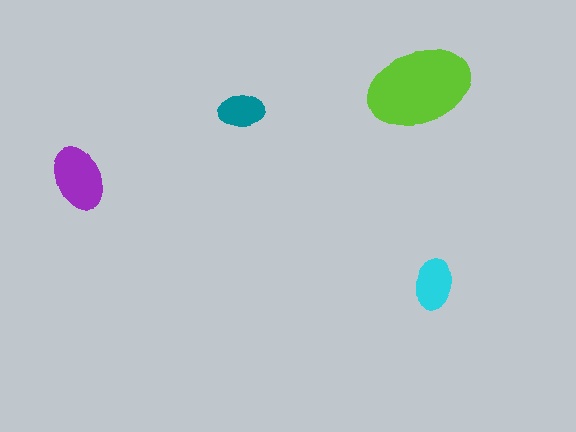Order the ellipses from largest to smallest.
the lime one, the purple one, the cyan one, the teal one.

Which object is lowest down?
The cyan ellipse is bottommost.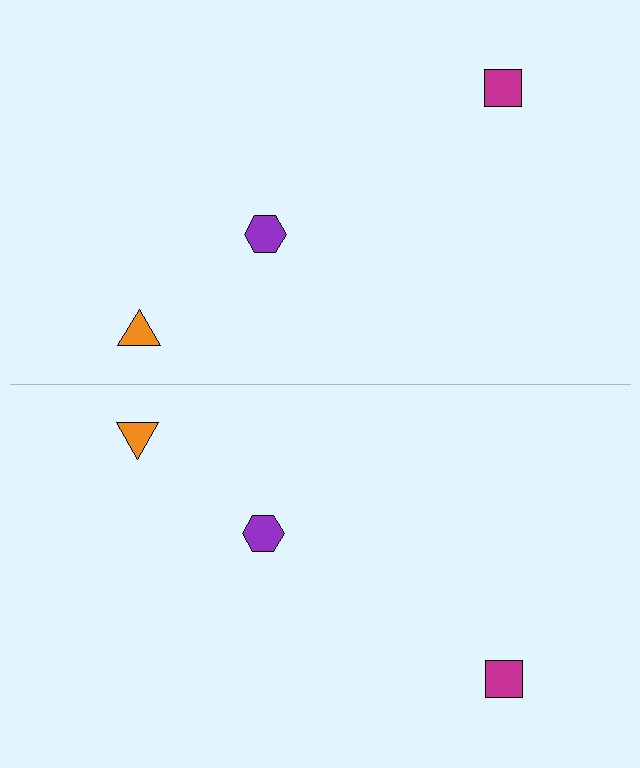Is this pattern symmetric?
Yes, this pattern has bilateral (reflection) symmetry.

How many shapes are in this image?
There are 6 shapes in this image.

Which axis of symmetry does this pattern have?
The pattern has a horizontal axis of symmetry running through the center of the image.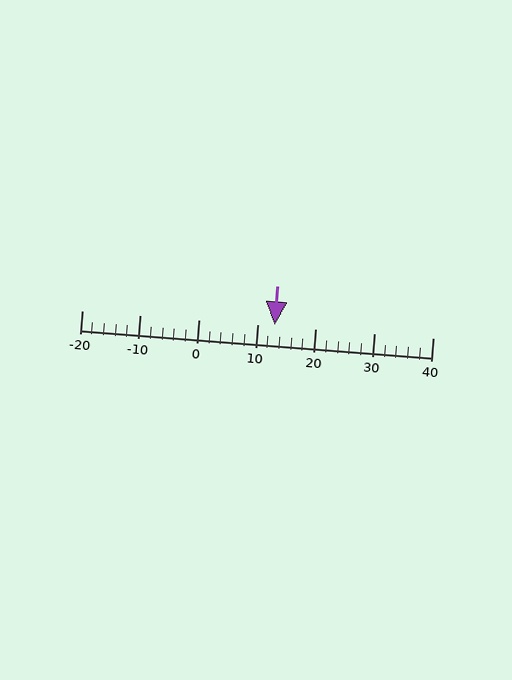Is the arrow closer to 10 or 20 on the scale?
The arrow is closer to 10.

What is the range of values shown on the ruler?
The ruler shows values from -20 to 40.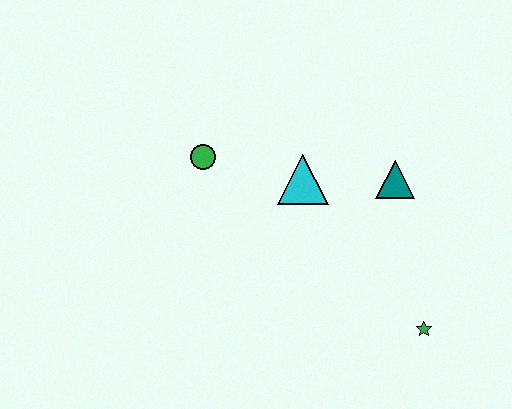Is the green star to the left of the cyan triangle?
No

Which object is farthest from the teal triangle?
The green circle is farthest from the teal triangle.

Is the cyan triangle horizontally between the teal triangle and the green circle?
Yes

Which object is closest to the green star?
The teal triangle is closest to the green star.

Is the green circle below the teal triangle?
No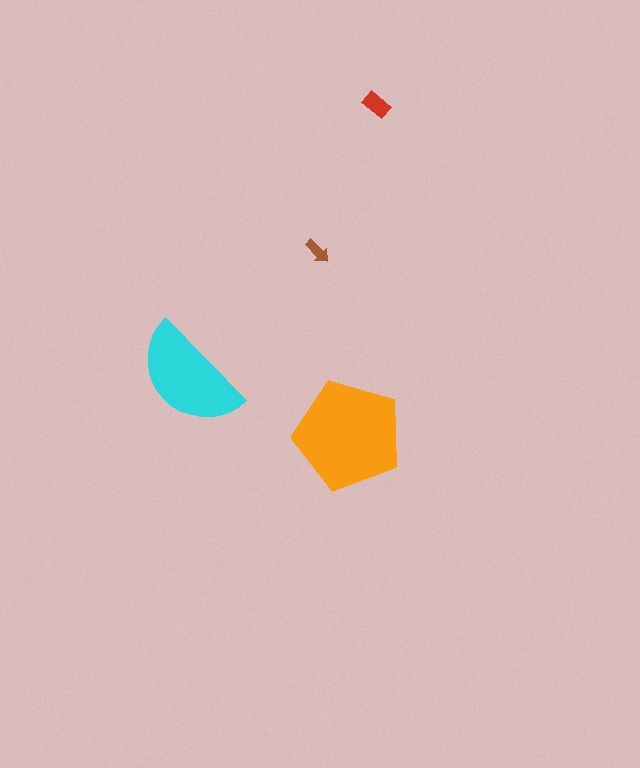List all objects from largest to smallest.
The orange pentagon, the cyan semicircle, the red rectangle, the brown arrow.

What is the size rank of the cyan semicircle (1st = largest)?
2nd.